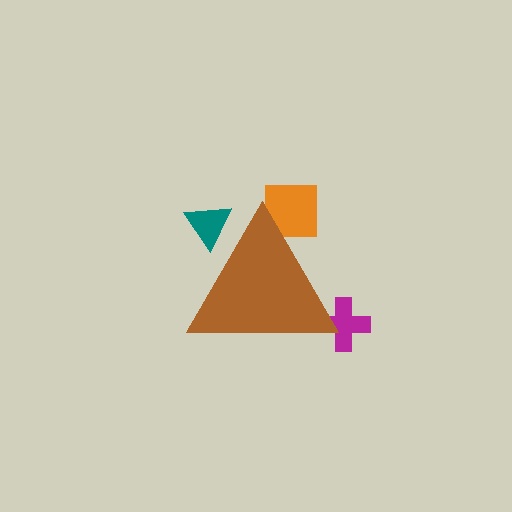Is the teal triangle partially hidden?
Yes, the teal triangle is partially hidden behind the brown triangle.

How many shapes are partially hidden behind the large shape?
3 shapes are partially hidden.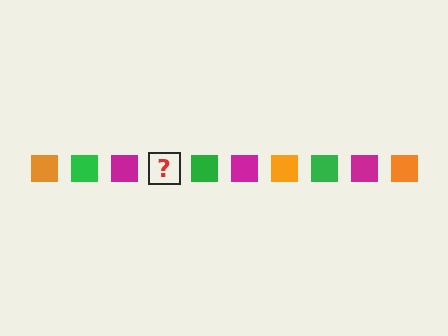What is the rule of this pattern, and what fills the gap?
The rule is that the pattern cycles through orange, green, magenta squares. The gap should be filled with an orange square.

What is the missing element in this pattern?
The missing element is an orange square.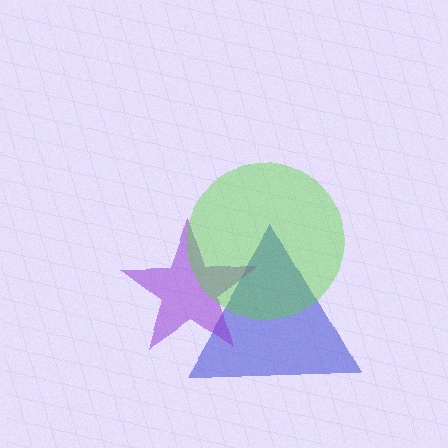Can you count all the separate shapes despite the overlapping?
Yes, there are 3 separate shapes.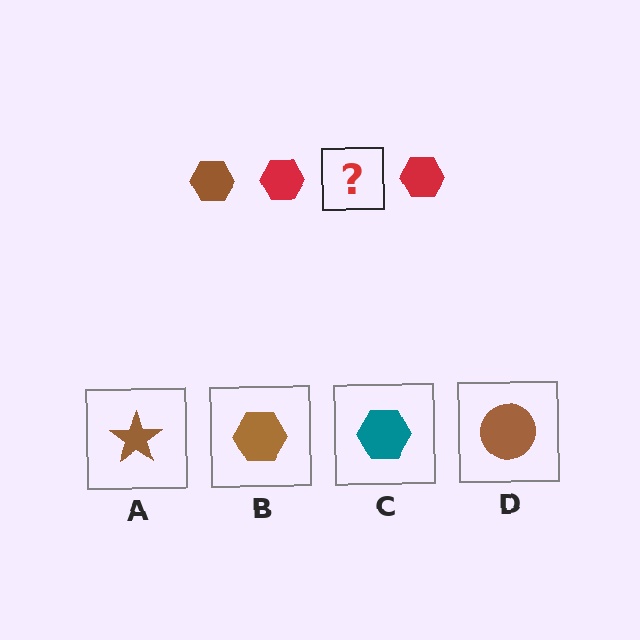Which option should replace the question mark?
Option B.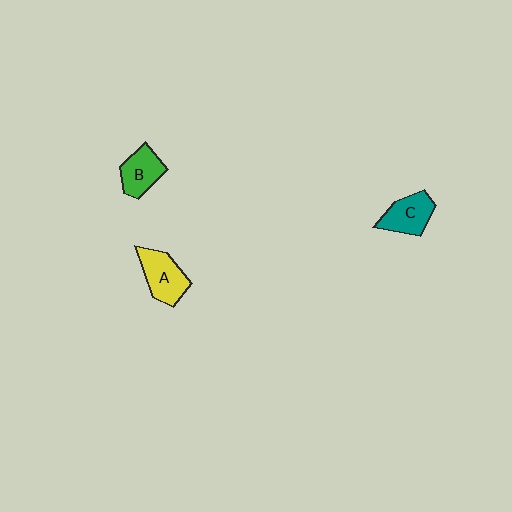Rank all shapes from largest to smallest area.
From largest to smallest: A (yellow), C (teal), B (green).